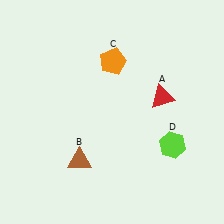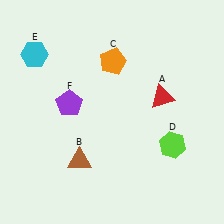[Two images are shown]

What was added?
A cyan hexagon (E), a purple pentagon (F) were added in Image 2.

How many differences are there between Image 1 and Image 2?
There are 2 differences between the two images.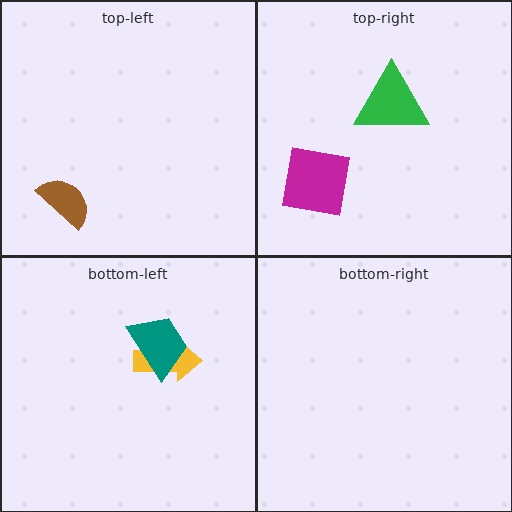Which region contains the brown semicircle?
The top-left region.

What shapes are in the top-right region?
The magenta square, the green triangle.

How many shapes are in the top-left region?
1.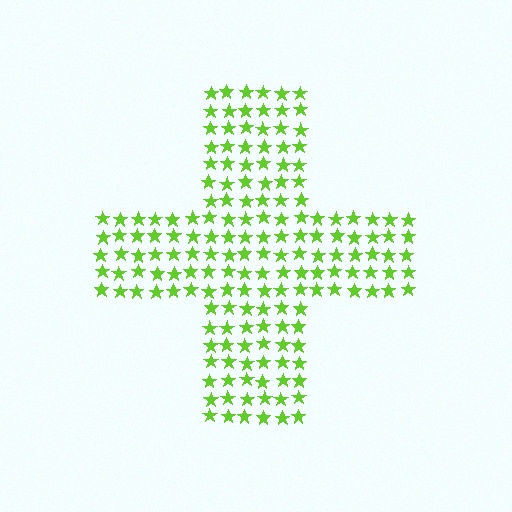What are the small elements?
The small elements are stars.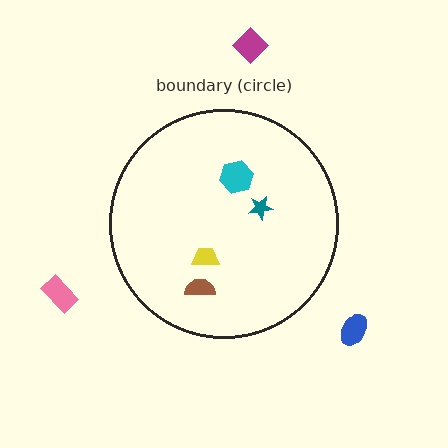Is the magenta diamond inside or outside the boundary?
Outside.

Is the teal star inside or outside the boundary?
Inside.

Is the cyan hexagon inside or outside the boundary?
Inside.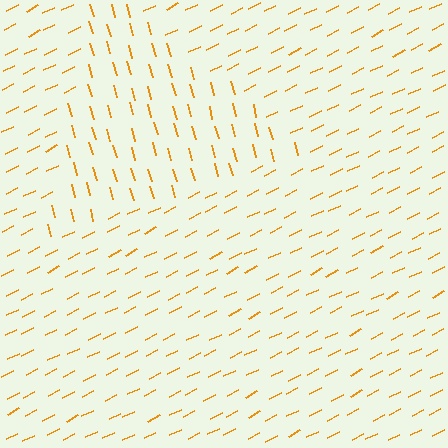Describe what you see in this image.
The image is filled with small orange line segments. A triangle region in the image has lines oriented differently from the surrounding lines, creating a visible texture boundary.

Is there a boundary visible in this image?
Yes, there is a texture boundary formed by a change in line orientation.